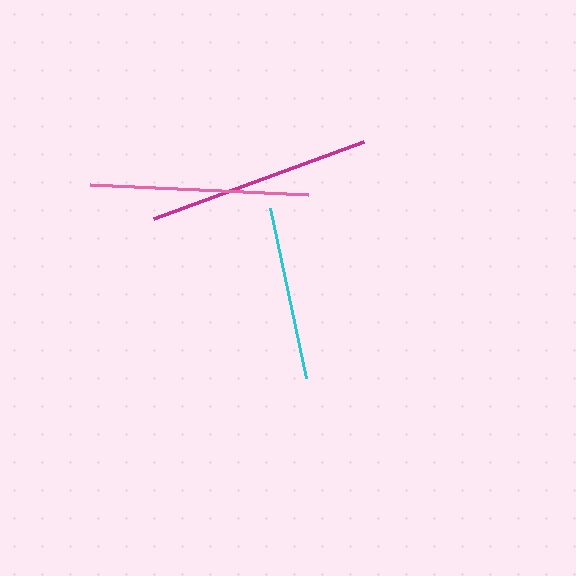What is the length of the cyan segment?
The cyan segment is approximately 174 pixels long.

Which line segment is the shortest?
The cyan line is the shortest at approximately 174 pixels.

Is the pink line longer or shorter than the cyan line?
The pink line is longer than the cyan line.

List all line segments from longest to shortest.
From longest to shortest: magenta, pink, cyan.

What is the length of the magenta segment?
The magenta segment is approximately 224 pixels long.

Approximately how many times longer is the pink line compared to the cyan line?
The pink line is approximately 1.3 times the length of the cyan line.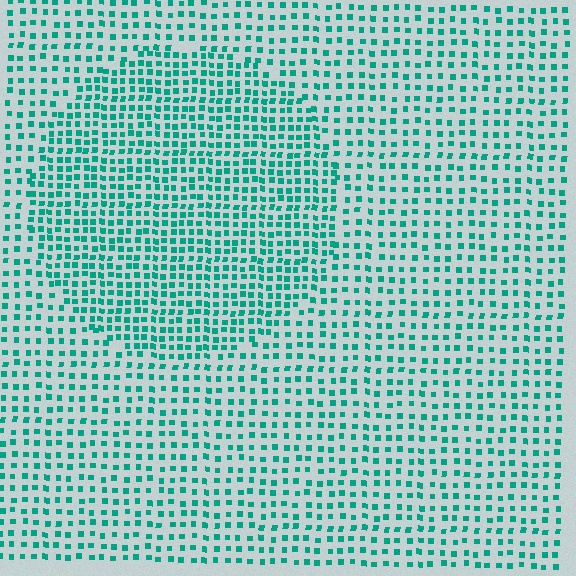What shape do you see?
I see a circle.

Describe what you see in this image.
The image contains small teal elements arranged at two different densities. A circle-shaped region is visible where the elements are more densely packed than the surrounding area.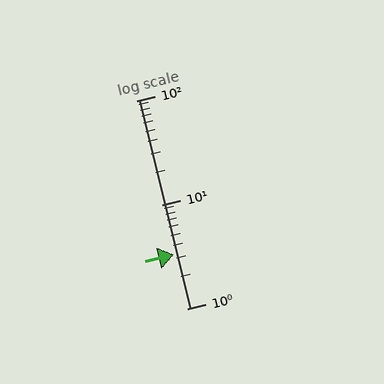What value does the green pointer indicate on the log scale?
The pointer indicates approximately 3.3.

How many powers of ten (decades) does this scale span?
The scale spans 2 decades, from 1 to 100.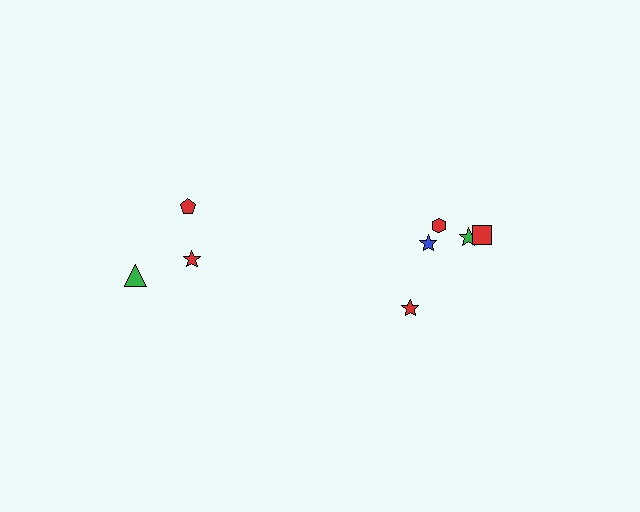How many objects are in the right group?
There are 5 objects.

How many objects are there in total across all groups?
There are 8 objects.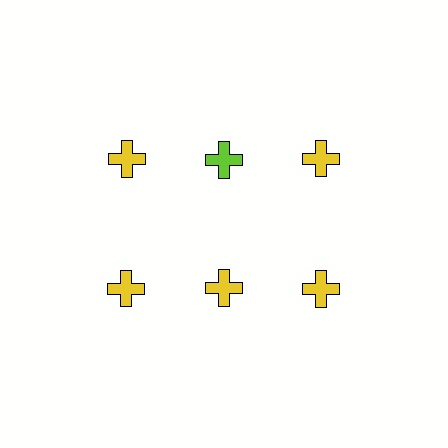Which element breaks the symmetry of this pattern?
The lime cross in the top row, second from left column breaks the symmetry. All other shapes are yellow crosses.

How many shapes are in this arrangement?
There are 6 shapes arranged in a grid pattern.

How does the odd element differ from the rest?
It has a different color: lime instead of yellow.